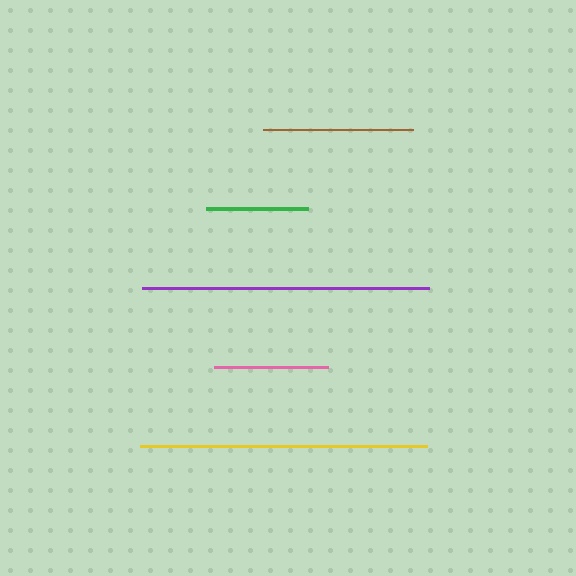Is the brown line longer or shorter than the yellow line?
The yellow line is longer than the brown line.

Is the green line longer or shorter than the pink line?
The pink line is longer than the green line.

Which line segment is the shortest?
The green line is the shortest at approximately 102 pixels.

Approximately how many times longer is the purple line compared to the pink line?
The purple line is approximately 2.5 times the length of the pink line.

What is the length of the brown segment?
The brown segment is approximately 150 pixels long.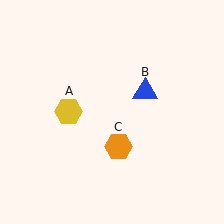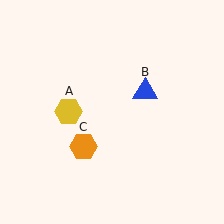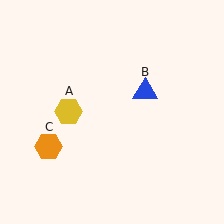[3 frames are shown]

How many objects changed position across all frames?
1 object changed position: orange hexagon (object C).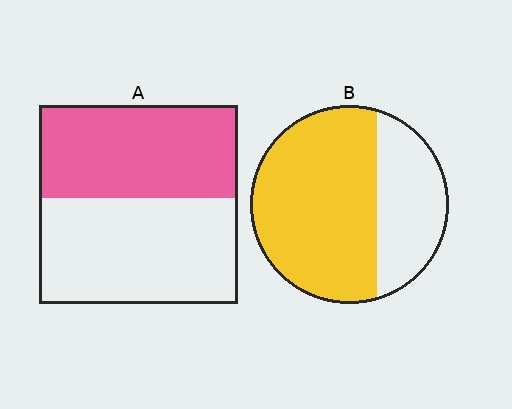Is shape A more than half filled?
Roughly half.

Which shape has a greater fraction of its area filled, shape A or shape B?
Shape B.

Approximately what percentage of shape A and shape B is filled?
A is approximately 45% and B is approximately 65%.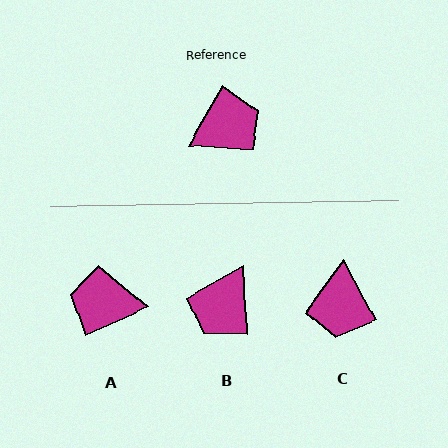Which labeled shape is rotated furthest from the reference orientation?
B, about 147 degrees away.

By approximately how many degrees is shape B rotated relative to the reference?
Approximately 147 degrees clockwise.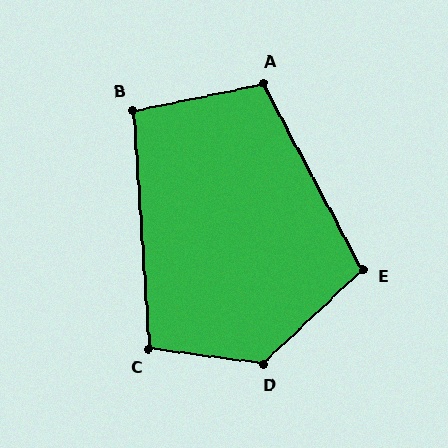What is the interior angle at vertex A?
Approximately 107 degrees (obtuse).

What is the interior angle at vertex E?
Approximately 106 degrees (obtuse).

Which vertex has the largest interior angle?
D, at approximately 129 degrees.